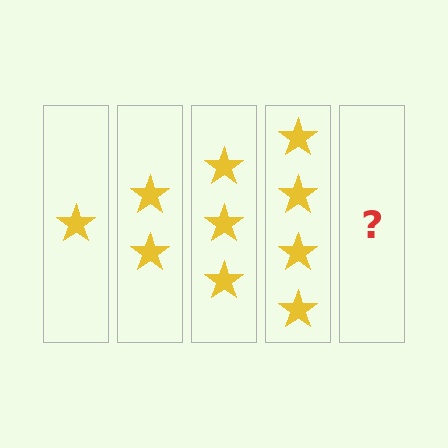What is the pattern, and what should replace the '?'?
The pattern is that each step adds one more star. The '?' should be 5 stars.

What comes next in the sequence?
The next element should be 5 stars.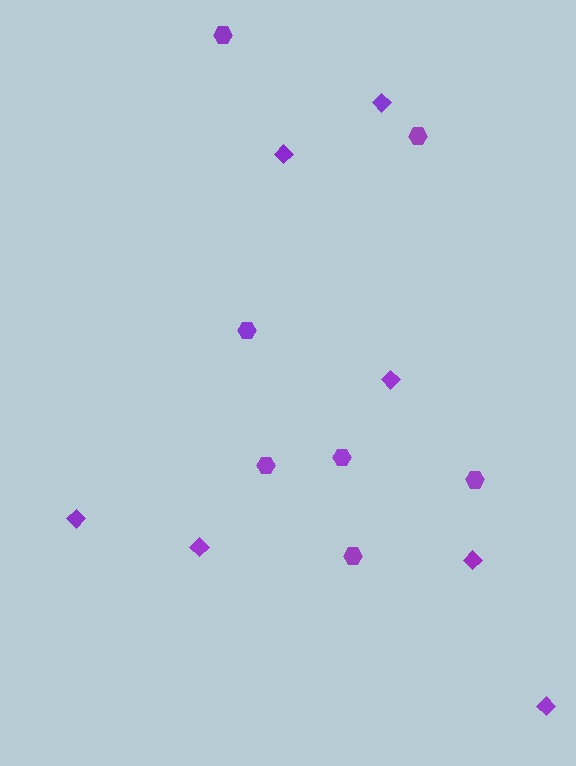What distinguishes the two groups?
There are 2 groups: one group of hexagons (7) and one group of diamonds (7).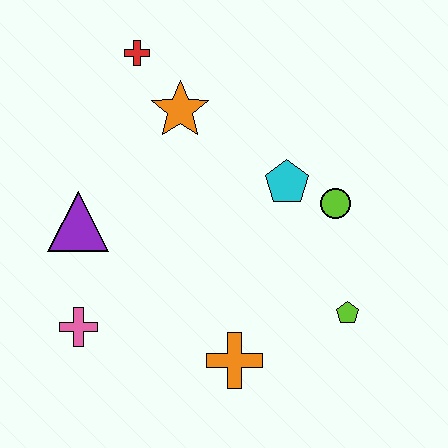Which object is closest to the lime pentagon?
The lime circle is closest to the lime pentagon.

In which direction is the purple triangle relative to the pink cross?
The purple triangle is above the pink cross.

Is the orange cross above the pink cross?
No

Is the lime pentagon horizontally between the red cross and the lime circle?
No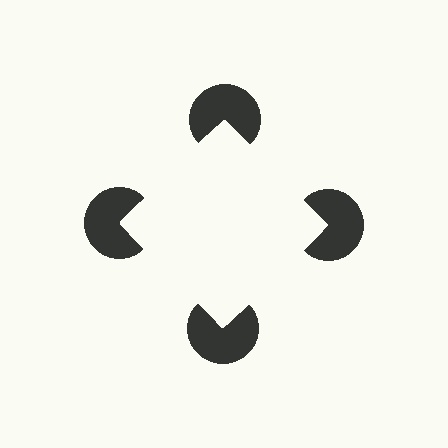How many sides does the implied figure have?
4 sides.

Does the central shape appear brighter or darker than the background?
It typically appears slightly brighter than the background, even though no actual brightness change is drawn.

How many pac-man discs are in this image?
There are 4 — one at each vertex of the illusory square.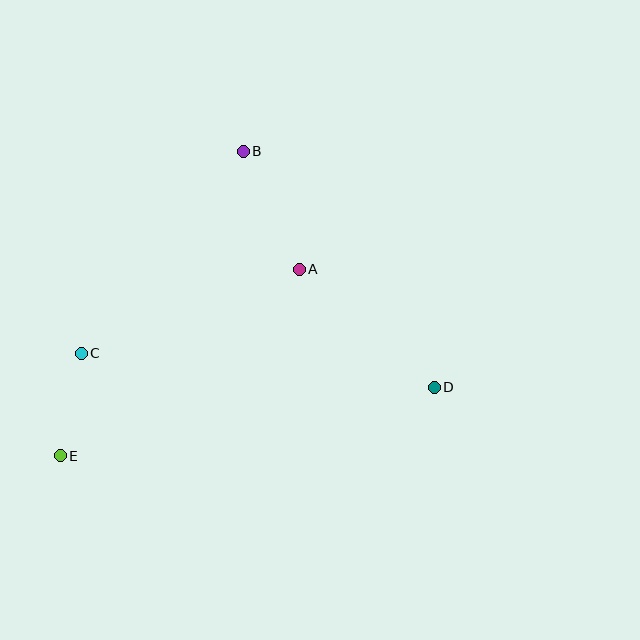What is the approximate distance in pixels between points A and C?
The distance between A and C is approximately 234 pixels.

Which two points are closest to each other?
Points C and E are closest to each other.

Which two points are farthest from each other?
Points D and E are farthest from each other.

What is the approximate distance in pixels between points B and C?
The distance between B and C is approximately 259 pixels.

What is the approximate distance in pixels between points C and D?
The distance between C and D is approximately 355 pixels.